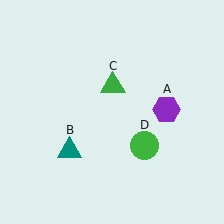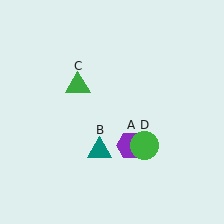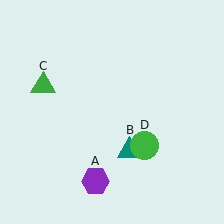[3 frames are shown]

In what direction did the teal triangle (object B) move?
The teal triangle (object B) moved right.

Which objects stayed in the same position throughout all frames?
Green circle (object D) remained stationary.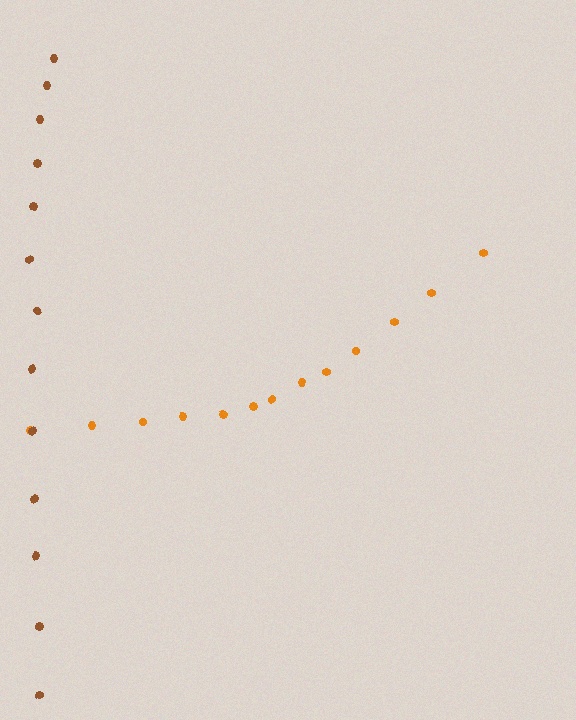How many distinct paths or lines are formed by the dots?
There are 2 distinct paths.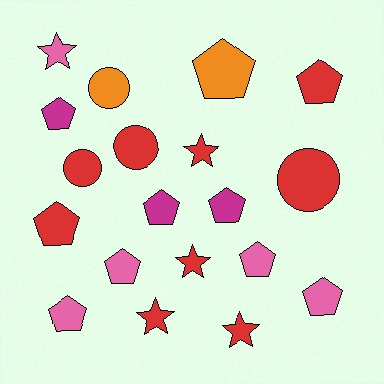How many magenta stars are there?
There are no magenta stars.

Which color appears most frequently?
Red, with 9 objects.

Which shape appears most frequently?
Pentagon, with 10 objects.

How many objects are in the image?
There are 19 objects.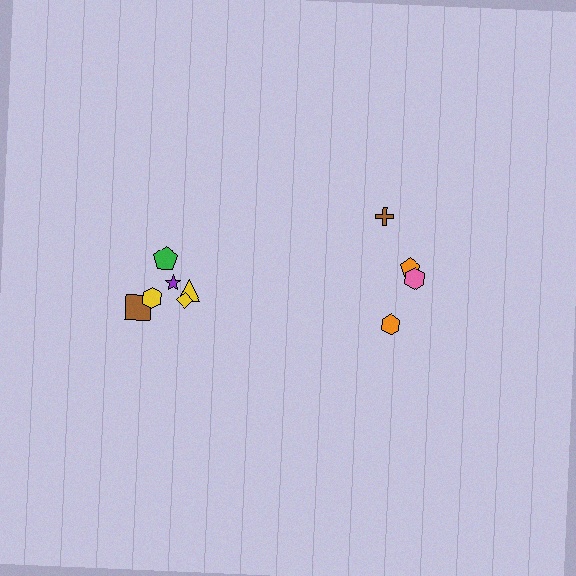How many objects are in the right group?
There are 4 objects.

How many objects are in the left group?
There are 6 objects.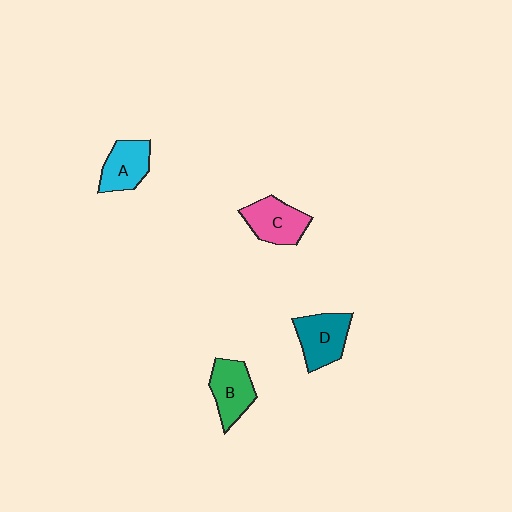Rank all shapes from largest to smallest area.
From largest to smallest: D (teal), C (pink), B (green), A (cyan).